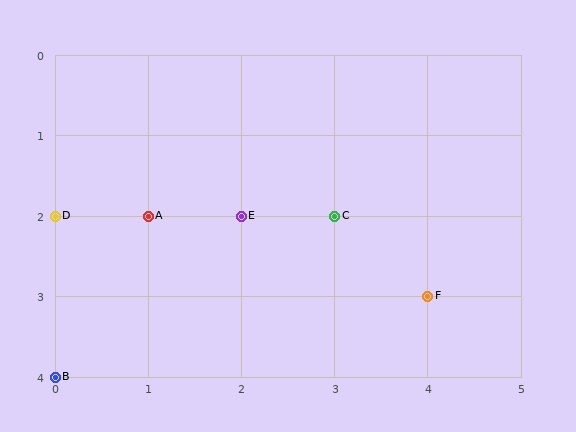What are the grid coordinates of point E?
Point E is at grid coordinates (2, 2).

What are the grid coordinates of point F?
Point F is at grid coordinates (4, 3).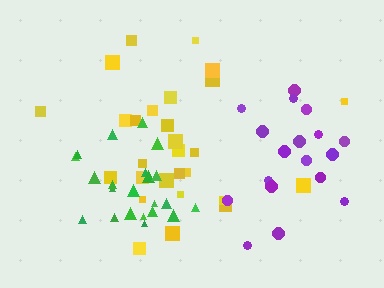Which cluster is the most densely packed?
Green.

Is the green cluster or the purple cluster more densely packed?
Green.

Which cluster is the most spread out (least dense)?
Purple.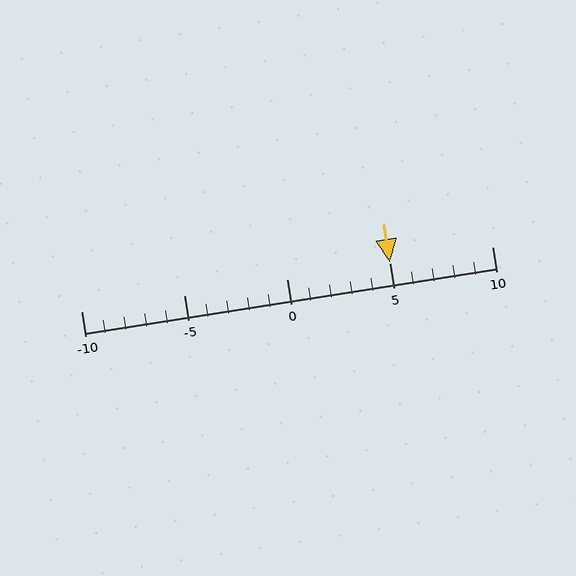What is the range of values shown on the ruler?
The ruler shows values from -10 to 10.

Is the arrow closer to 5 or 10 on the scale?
The arrow is closer to 5.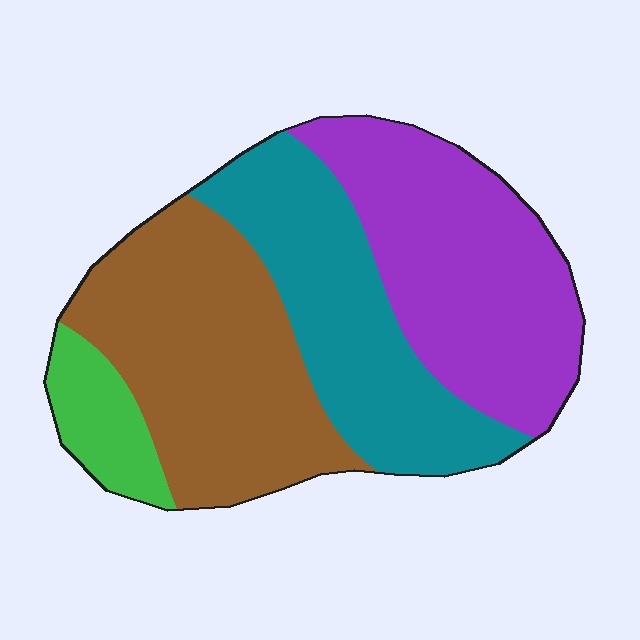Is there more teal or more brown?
Brown.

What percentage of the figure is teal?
Teal takes up between a quarter and a half of the figure.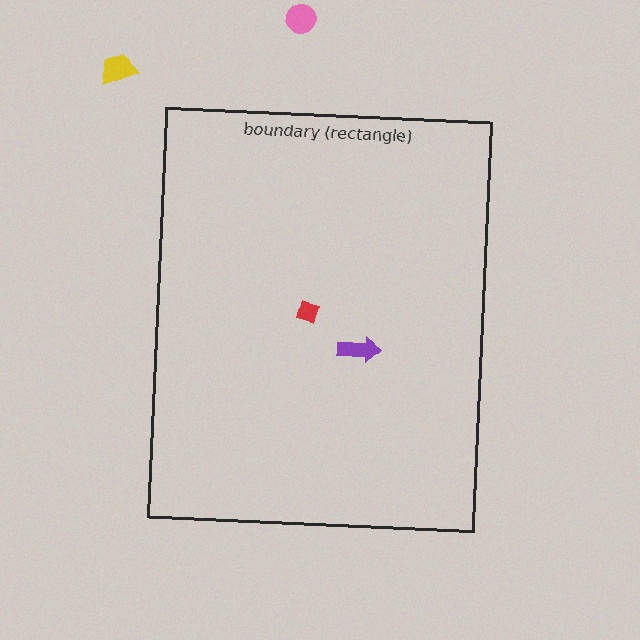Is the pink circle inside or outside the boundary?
Outside.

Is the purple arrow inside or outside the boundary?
Inside.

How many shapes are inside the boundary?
2 inside, 2 outside.